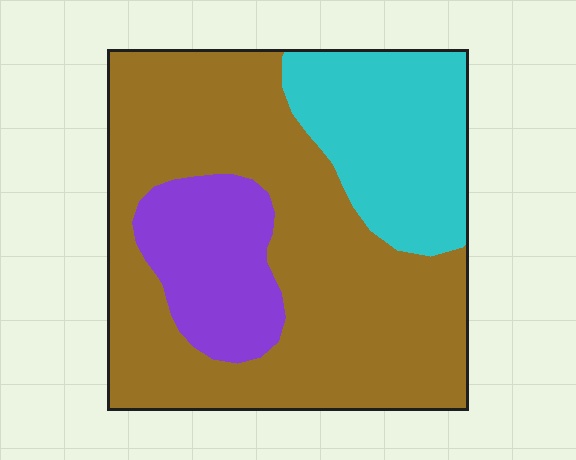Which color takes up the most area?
Brown, at roughly 60%.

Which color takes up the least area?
Purple, at roughly 15%.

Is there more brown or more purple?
Brown.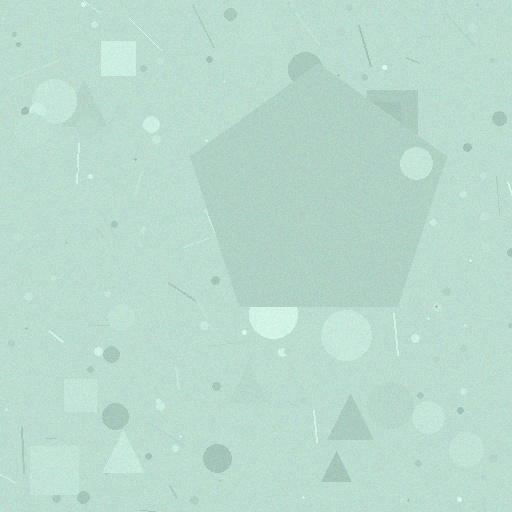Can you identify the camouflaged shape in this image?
The camouflaged shape is a pentagon.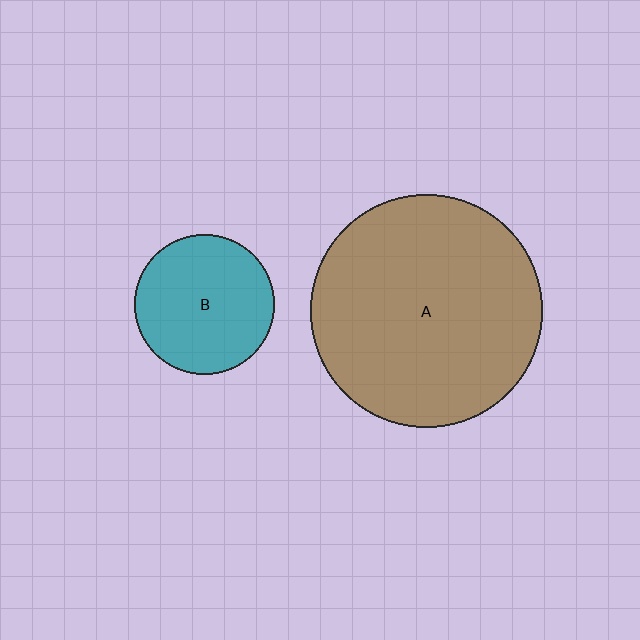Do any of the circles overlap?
No, none of the circles overlap.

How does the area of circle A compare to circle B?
Approximately 2.7 times.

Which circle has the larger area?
Circle A (brown).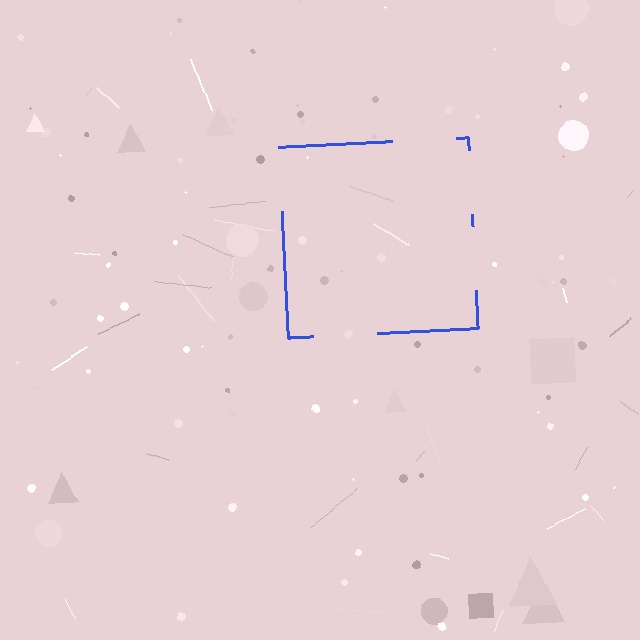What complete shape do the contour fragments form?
The contour fragments form a square.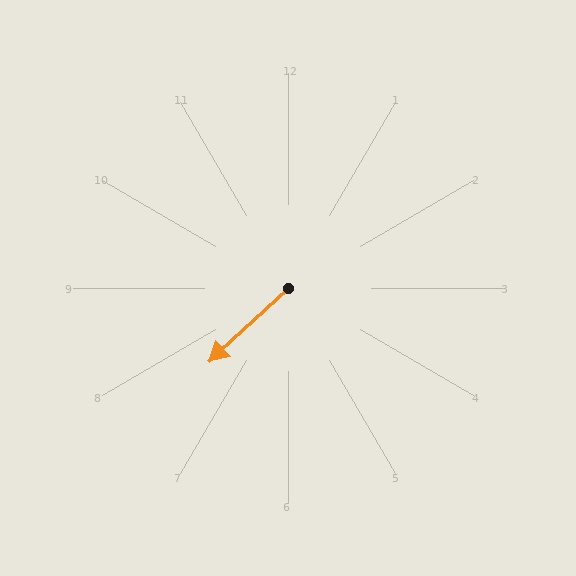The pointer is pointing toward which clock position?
Roughly 8 o'clock.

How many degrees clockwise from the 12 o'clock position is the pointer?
Approximately 227 degrees.